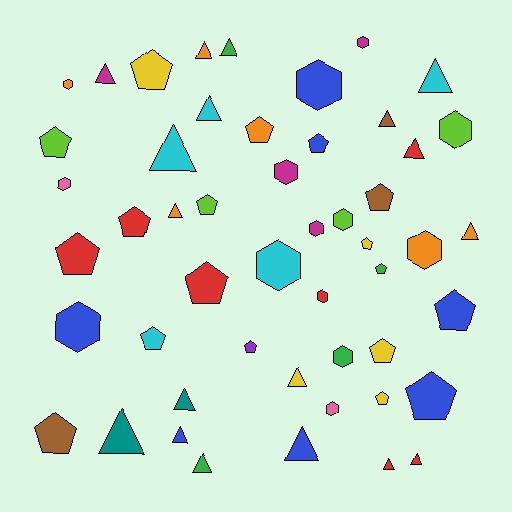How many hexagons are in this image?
There are 14 hexagons.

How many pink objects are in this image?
There are 2 pink objects.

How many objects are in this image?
There are 50 objects.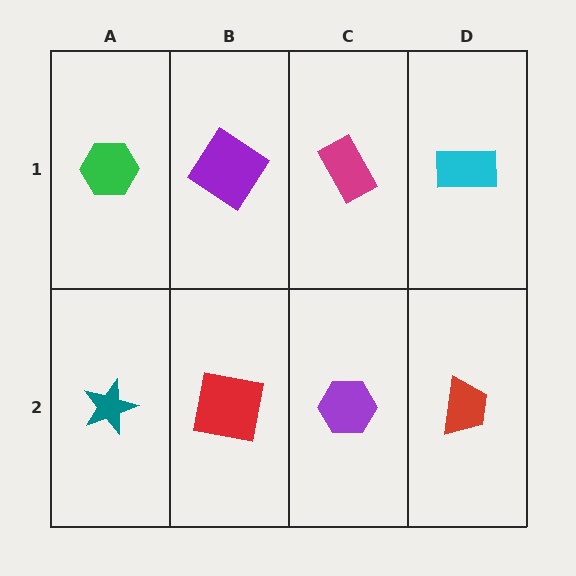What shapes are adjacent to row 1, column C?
A purple hexagon (row 2, column C), a purple diamond (row 1, column B), a cyan rectangle (row 1, column D).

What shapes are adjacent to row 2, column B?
A purple diamond (row 1, column B), a teal star (row 2, column A), a purple hexagon (row 2, column C).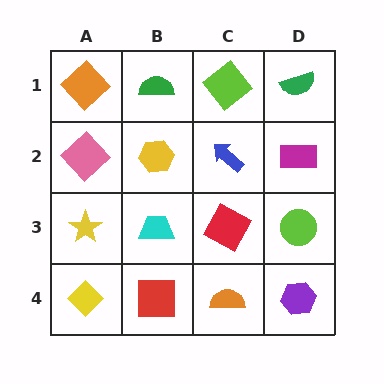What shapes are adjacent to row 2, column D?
A green semicircle (row 1, column D), a lime circle (row 3, column D), a blue arrow (row 2, column C).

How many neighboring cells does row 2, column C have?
4.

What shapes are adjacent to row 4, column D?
A lime circle (row 3, column D), an orange semicircle (row 4, column C).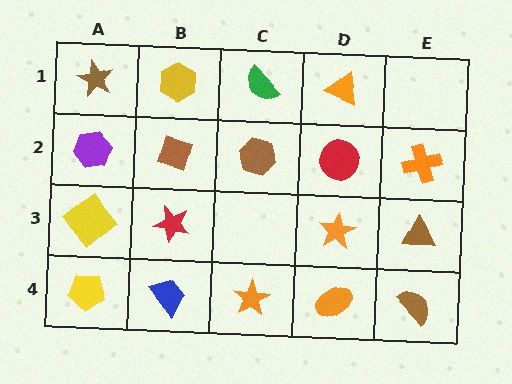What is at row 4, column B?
A blue trapezoid.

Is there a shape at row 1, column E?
No, that cell is empty.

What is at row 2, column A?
A purple hexagon.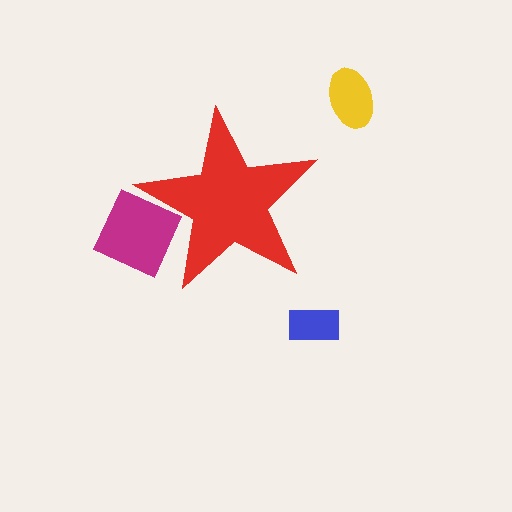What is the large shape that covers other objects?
A red star.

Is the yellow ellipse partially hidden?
No, the yellow ellipse is fully visible.